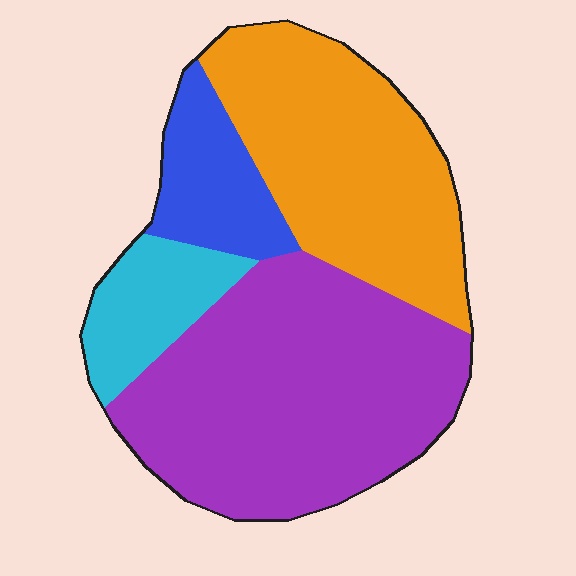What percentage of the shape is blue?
Blue covers roughly 10% of the shape.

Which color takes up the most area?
Purple, at roughly 45%.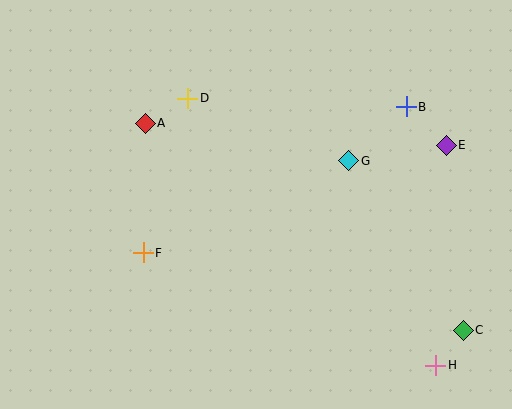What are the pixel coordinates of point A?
Point A is at (145, 123).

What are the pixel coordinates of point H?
Point H is at (436, 365).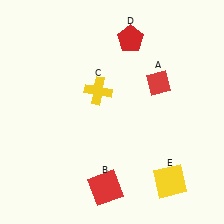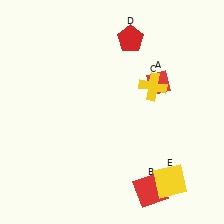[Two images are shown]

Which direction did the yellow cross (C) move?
The yellow cross (C) moved right.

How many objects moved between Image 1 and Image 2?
2 objects moved between the two images.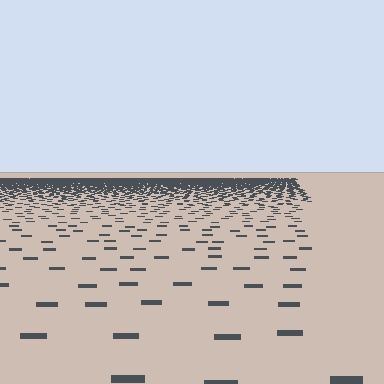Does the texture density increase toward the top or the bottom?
Density increases toward the top.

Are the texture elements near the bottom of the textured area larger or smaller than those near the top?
Larger. Near the bottom, elements are closer to the viewer and appear at a bigger on-screen size.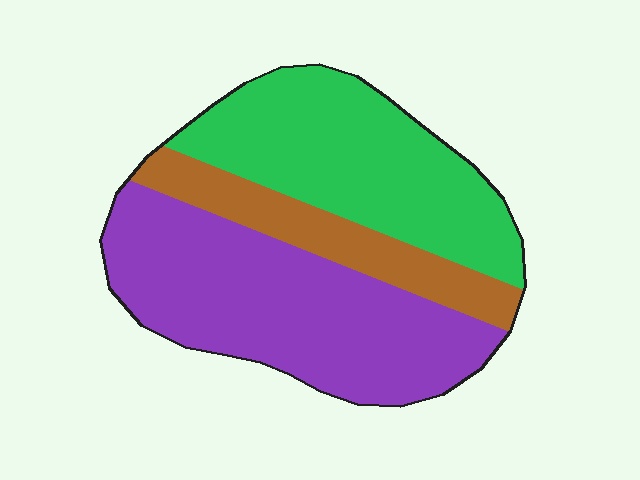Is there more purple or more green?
Purple.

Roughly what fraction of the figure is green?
Green takes up about three eighths (3/8) of the figure.